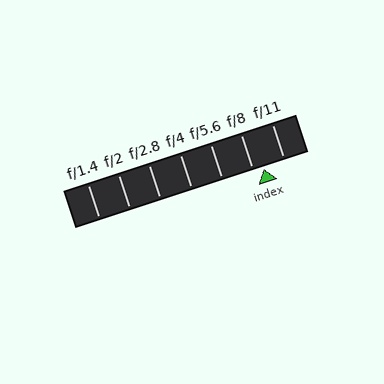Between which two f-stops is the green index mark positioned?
The index mark is between f/8 and f/11.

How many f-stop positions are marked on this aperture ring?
There are 7 f-stop positions marked.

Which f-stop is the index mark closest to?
The index mark is closest to f/8.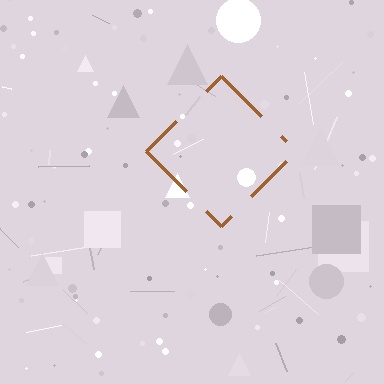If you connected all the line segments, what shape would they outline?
They would outline a diamond.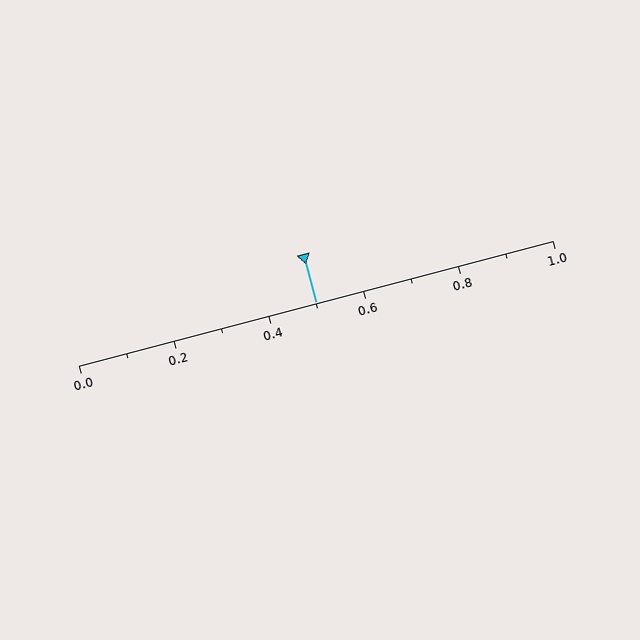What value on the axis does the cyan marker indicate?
The marker indicates approximately 0.5.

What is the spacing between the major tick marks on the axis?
The major ticks are spaced 0.2 apart.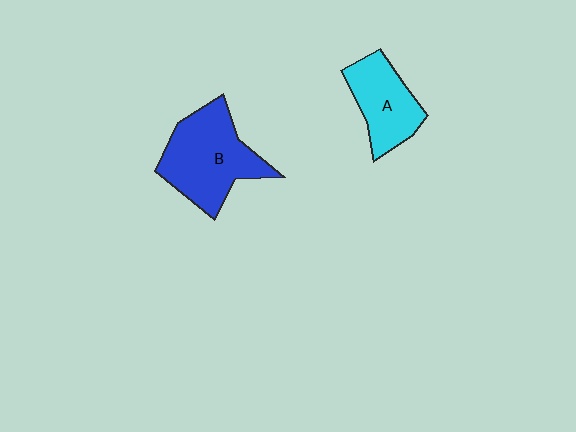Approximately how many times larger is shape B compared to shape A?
Approximately 1.5 times.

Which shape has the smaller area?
Shape A (cyan).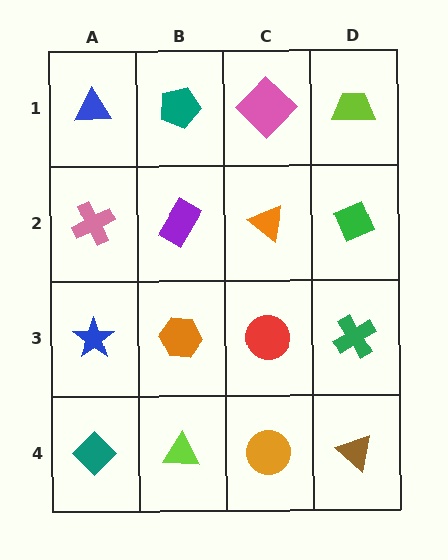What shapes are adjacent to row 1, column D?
A green diamond (row 2, column D), a pink diamond (row 1, column C).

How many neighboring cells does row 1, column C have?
3.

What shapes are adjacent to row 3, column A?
A pink cross (row 2, column A), a teal diamond (row 4, column A), an orange hexagon (row 3, column B).